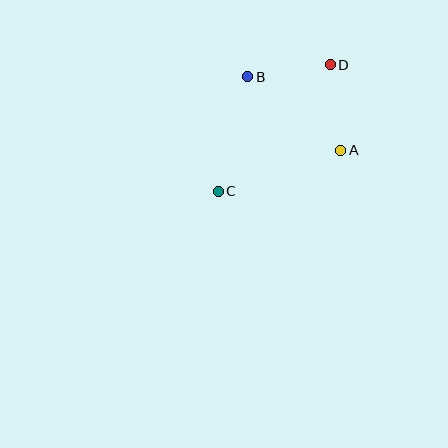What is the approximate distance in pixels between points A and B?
The distance between A and B is approximately 119 pixels.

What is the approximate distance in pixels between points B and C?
The distance between B and C is approximately 118 pixels.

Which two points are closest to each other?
Points B and D are closest to each other.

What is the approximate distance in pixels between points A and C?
The distance between A and C is approximately 129 pixels.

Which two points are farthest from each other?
Points C and D are farthest from each other.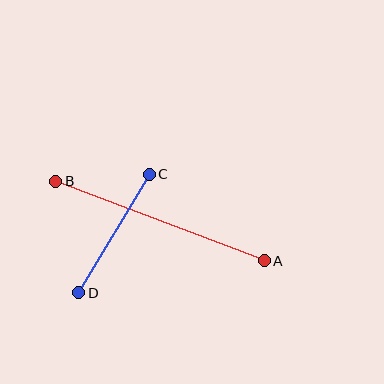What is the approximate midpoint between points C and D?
The midpoint is at approximately (114, 234) pixels.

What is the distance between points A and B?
The distance is approximately 223 pixels.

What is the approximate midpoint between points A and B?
The midpoint is at approximately (160, 221) pixels.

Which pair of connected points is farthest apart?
Points A and B are farthest apart.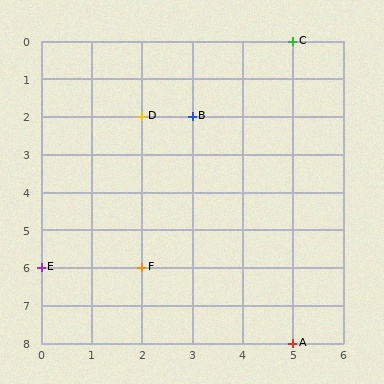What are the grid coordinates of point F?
Point F is at grid coordinates (2, 6).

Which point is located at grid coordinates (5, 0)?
Point C is at (5, 0).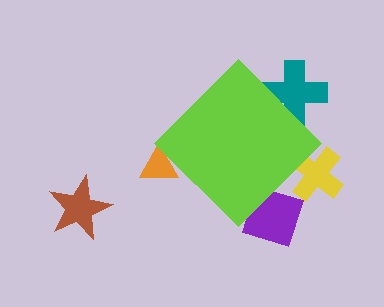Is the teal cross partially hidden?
Yes, the teal cross is partially hidden behind the lime diamond.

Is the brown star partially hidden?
No, the brown star is fully visible.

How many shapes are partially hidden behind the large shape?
4 shapes are partially hidden.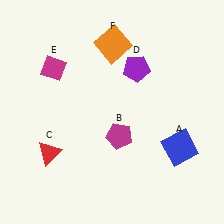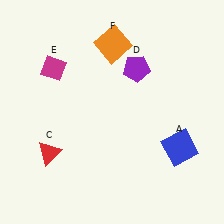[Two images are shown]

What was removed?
The magenta pentagon (B) was removed in Image 2.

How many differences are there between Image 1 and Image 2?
There is 1 difference between the two images.